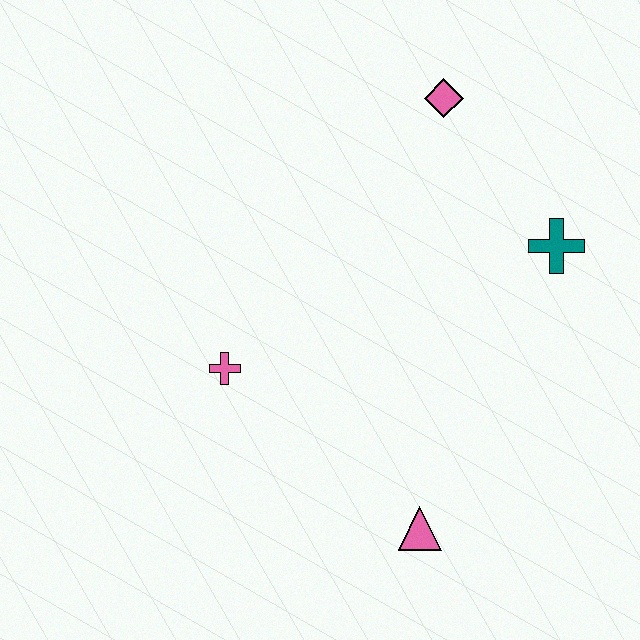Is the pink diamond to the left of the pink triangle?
No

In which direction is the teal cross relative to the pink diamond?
The teal cross is below the pink diamond.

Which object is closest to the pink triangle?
The pink cross is closest to the pink triangle.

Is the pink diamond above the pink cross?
Yes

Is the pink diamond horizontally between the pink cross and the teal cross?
Yes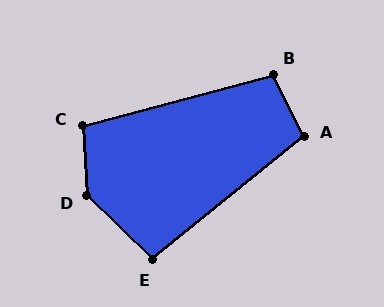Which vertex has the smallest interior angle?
E, at approximately 97 degrees.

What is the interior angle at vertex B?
Approximately 102 degrees (obtuse).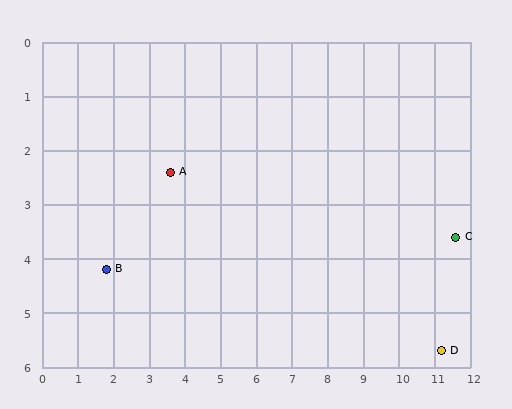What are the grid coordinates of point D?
Point D is at approximately (11.2, 5.7).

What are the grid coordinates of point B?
Point B is at approximately (1.8, 4.2).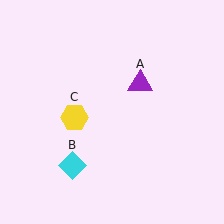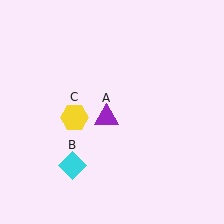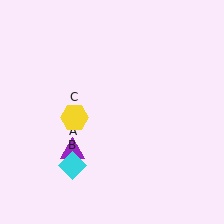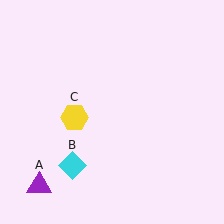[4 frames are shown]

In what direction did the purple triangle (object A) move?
The purple triangle (object A) moved down and to the left.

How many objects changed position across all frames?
1 object changed position: purple triangle (object A).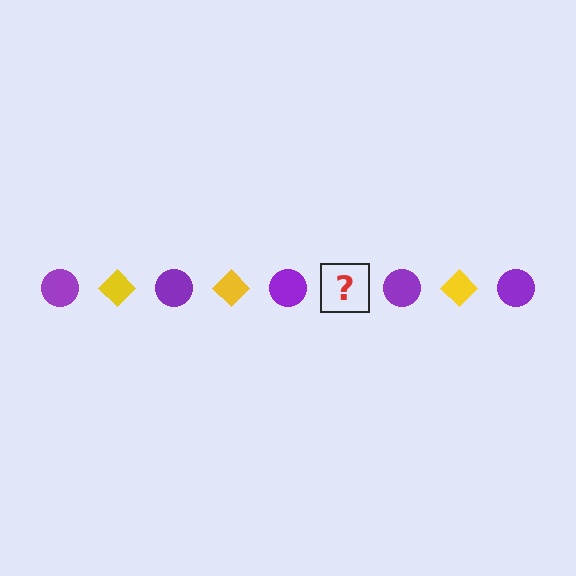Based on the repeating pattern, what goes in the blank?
The blank should be a yellow diamond.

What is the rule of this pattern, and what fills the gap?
The rule is that the pattern alternates between purple circle and yellow diamond. The gap should be filled with a yellow diamond.